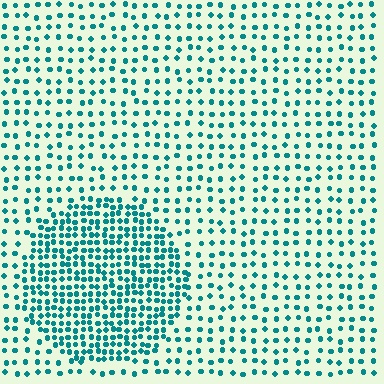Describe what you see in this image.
The image contains small teal elements arranged at two different densities. A circle-shaped region is visible where the elements are more densely packed than the surrounding area.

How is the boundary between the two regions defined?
The boundary is defined by a change in element density (approximately 2.2x ratio). All elements are the same color, size, and shape.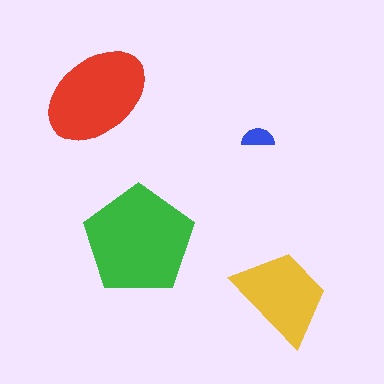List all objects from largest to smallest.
The green pentagon, the red ellipse, the yellow trapezoid, the blue semicircle.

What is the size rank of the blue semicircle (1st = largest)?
4th.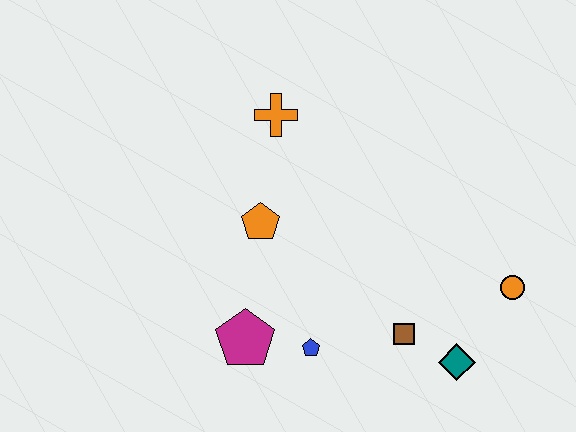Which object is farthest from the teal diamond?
The orange cross is farthest from the teal diamond.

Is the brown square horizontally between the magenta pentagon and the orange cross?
No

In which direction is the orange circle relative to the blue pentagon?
The orange circle is to the right of the blue pentagon.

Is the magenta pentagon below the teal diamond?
No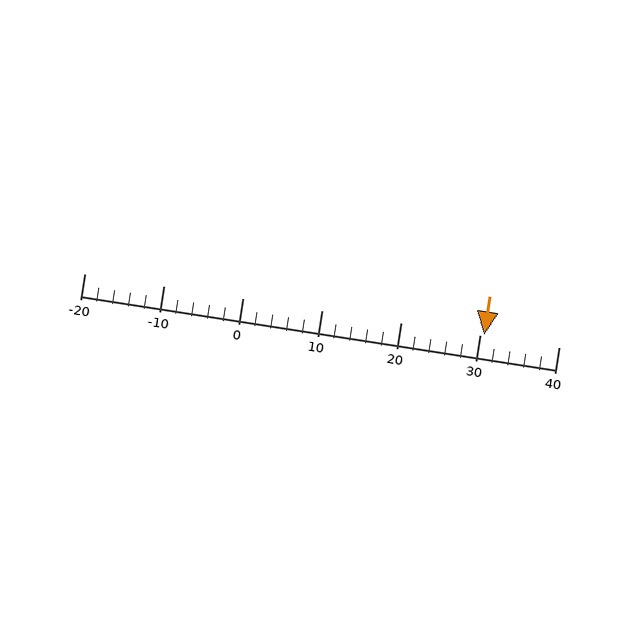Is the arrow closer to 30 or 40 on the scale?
The arrow is closer to 30.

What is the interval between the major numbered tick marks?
The major tick marks are spaced 10 units apart.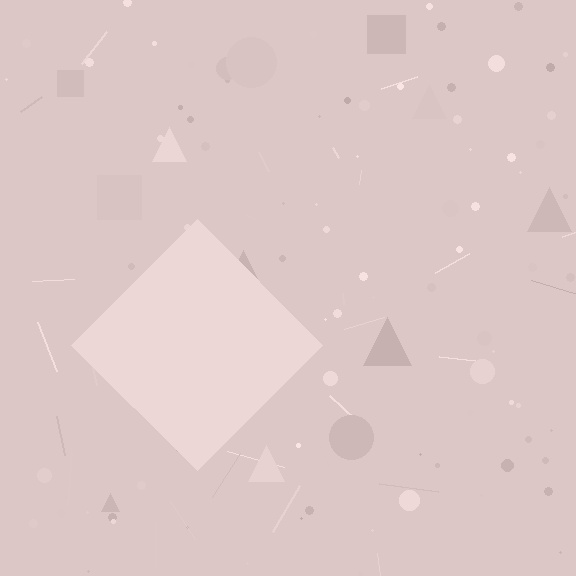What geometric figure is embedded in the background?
A diamond is embedded in the background.